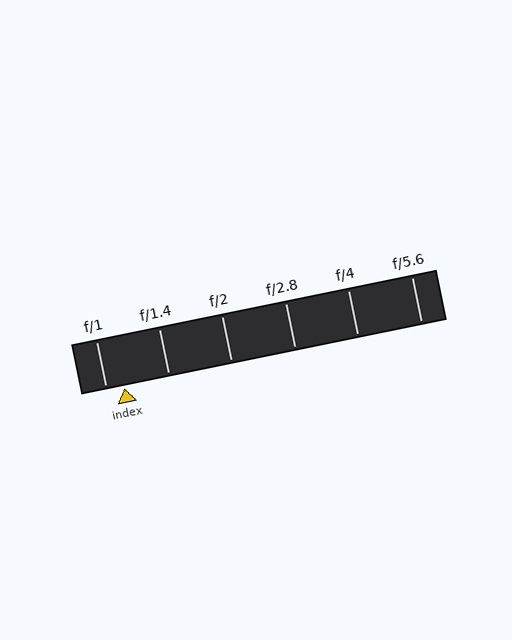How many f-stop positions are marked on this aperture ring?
There are 6 f-stop positions marked.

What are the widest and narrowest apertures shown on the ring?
The widest aperture shown is f/1 and the narrowest is f/5.6.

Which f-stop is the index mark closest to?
The index mark is closest to f/1.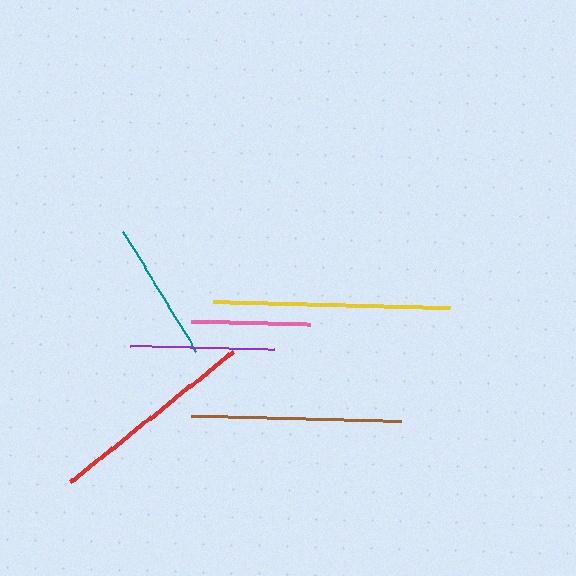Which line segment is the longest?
The yellow line is the longest at approximately 237 pixels.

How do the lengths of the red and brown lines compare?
The red and brown lines are approximately the same length.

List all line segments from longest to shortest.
From longest to shortest: yellow, red, brown, purple, teal, pink.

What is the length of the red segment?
The red segment is approximately 210 pixels long.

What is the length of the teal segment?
The teal segment is approximately 141 pixels long.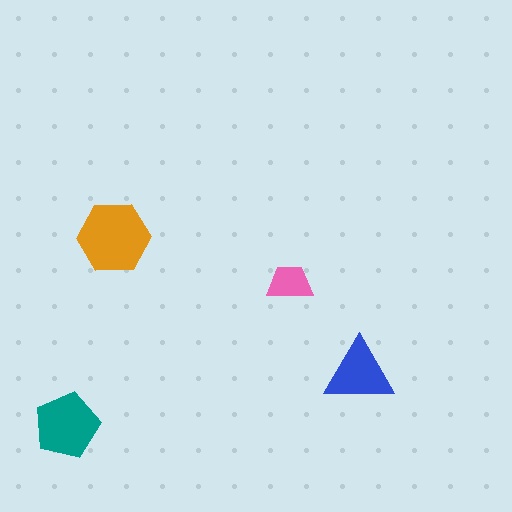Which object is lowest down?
The teal pentagon is bottommost.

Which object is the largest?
The orange hexagon.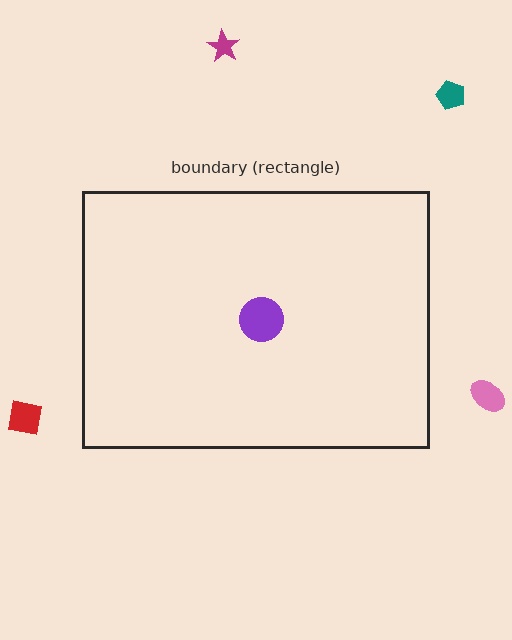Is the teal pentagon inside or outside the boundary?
Outside.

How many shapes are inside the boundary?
1 inside, 4 outside.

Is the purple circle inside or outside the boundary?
Inside.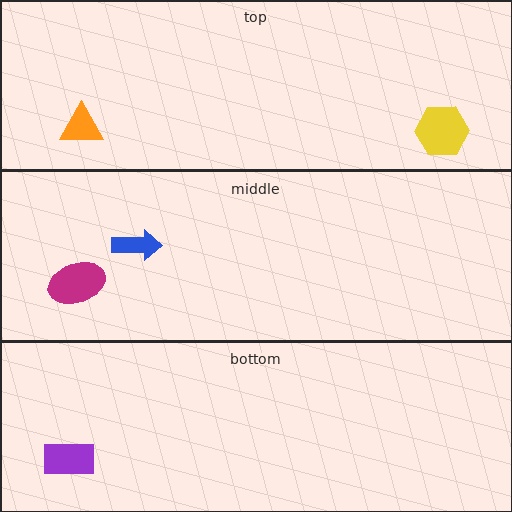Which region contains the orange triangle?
The top region.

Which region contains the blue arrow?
The middle region.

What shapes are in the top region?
The orange triangle, the yellow hexagon.